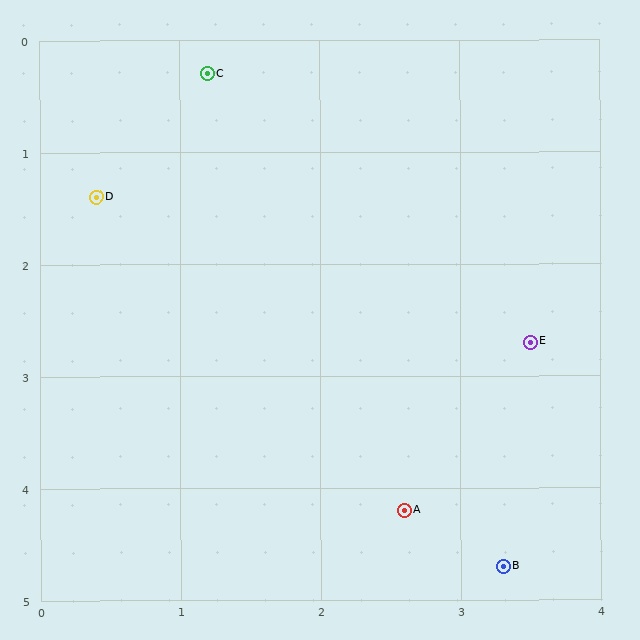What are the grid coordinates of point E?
Point E is at approximately (3.5, 2.7).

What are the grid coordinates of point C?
Point C is at approximately (1.2, 0.3).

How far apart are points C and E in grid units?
Points C and E are about 3.3 grid units apart.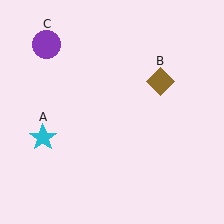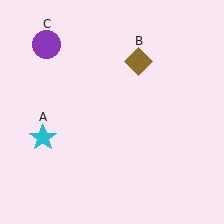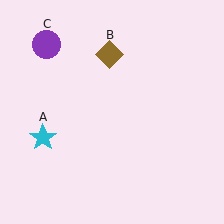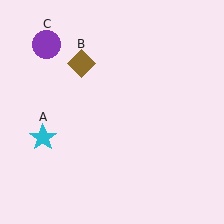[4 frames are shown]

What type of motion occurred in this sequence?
The brown diamond (object B) rotated counterclockwise around the center of the scene.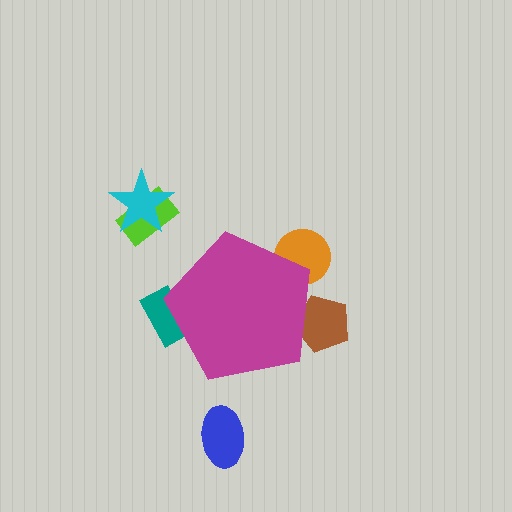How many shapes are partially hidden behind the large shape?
3 shapes are partially hidden.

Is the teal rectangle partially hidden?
Yes, the teal rectangle is partially hidden behind the magenta pentagon.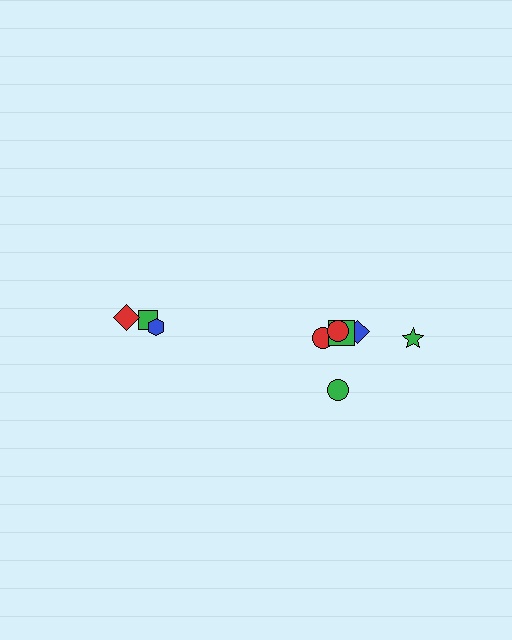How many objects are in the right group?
There are 6 objects.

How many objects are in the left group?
There are 3 objects.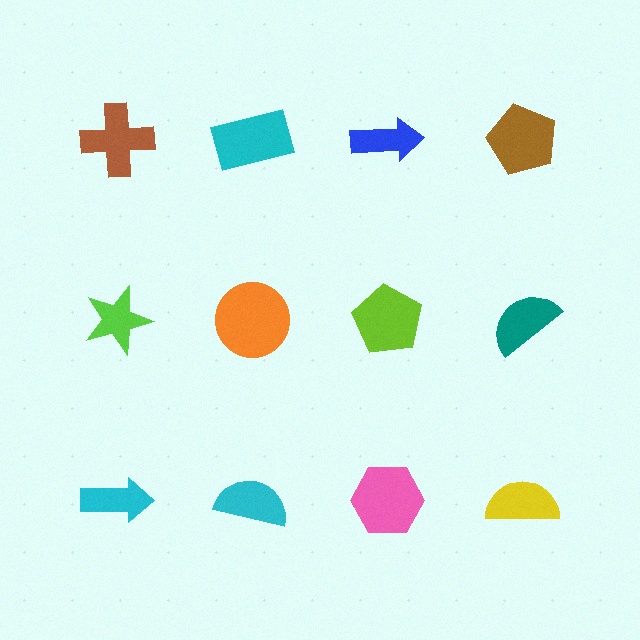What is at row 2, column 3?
A lime pentagon.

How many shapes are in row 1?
4 shapes.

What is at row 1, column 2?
A cyan rectangle.